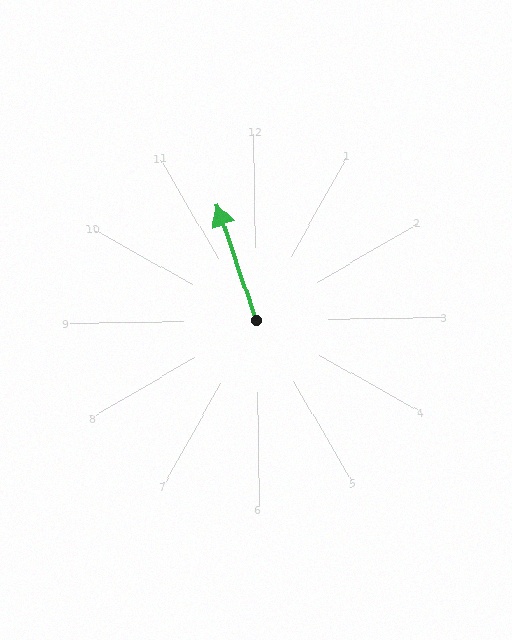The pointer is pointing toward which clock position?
Roughly 11 o'clock.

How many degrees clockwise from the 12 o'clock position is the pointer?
Approximately 342 degrees.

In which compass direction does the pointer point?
North.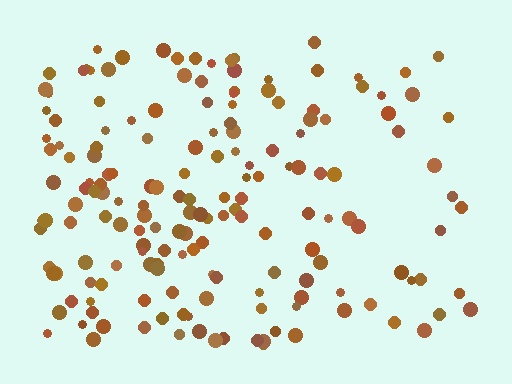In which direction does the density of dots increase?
From right to left, with the left side densest.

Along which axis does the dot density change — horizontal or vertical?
Horizontal.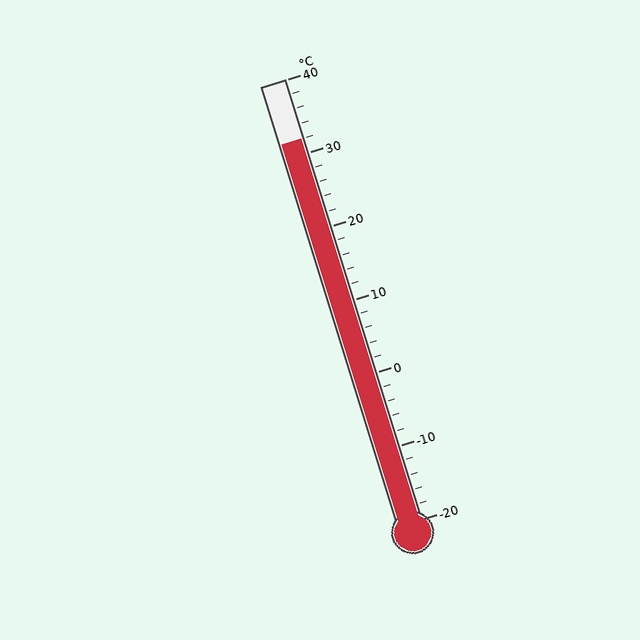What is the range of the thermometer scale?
The thermometer scale ranges from -20°C to 40°C.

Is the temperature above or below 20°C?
The temperature is above 20°C.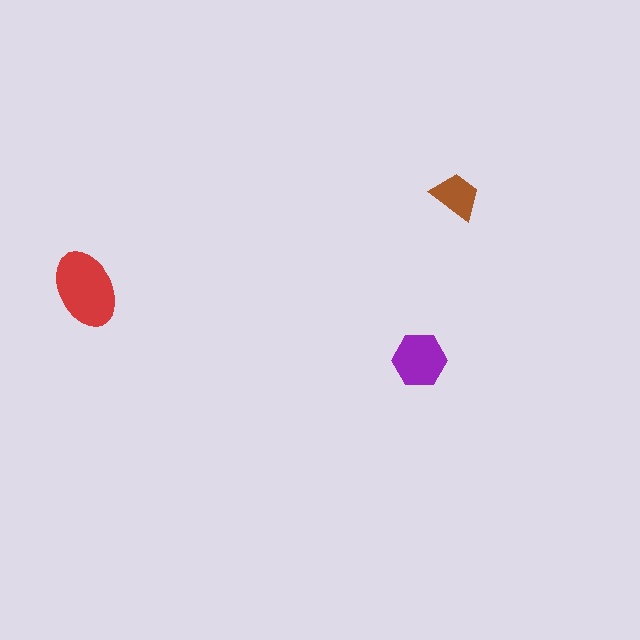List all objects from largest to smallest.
The red ellipse, the purple hexagon, the brown trapezoid.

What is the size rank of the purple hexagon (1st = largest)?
2nd.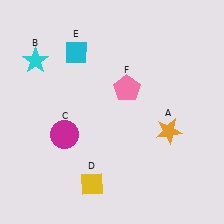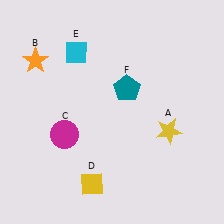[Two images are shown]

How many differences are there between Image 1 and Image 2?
There are 3 differences between the two images.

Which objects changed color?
A changed from orange to yellow. B changed from cyan to orange. F changed from pink to teal.